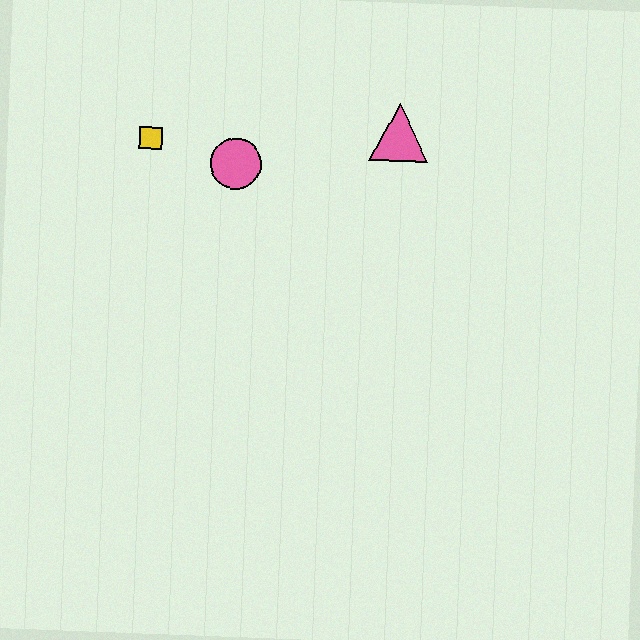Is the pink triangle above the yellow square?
Yes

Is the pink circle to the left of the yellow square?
No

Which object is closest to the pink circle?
The yellow square is closest to the pink circle.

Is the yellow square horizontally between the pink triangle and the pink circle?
No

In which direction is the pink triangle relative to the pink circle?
The pink triangle is to the right of the pink circle.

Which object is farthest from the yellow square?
The pink triangle is farthest from the yellow square.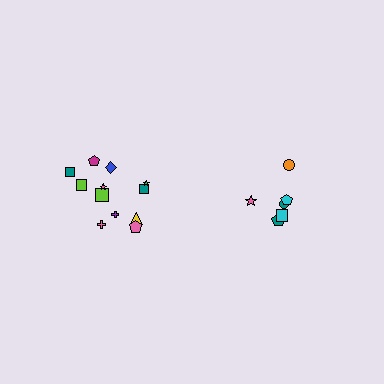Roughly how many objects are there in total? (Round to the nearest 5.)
Roughly 20 objects in total.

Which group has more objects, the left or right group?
The left group.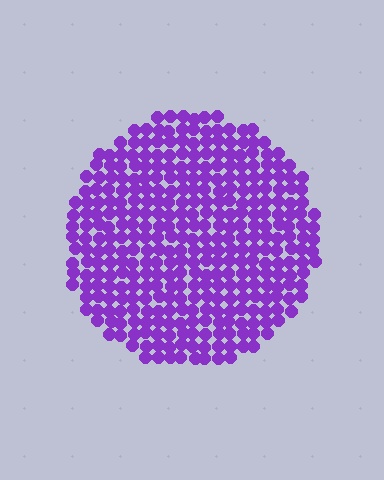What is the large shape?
The large shape is a circle.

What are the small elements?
The small elements are circles.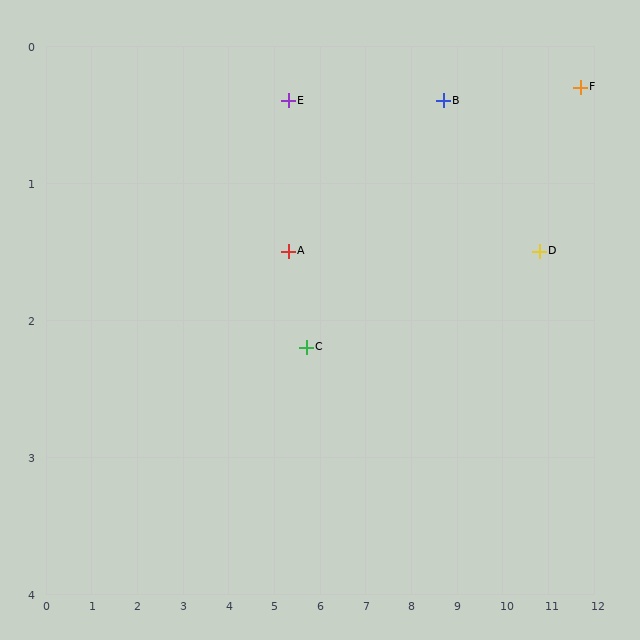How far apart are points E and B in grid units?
Points E and B are about 3.4 grid units apart.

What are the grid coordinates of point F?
Point F is at approximately (11.7, 0.3).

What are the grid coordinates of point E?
Point E is at approximately (5.3, 0.4).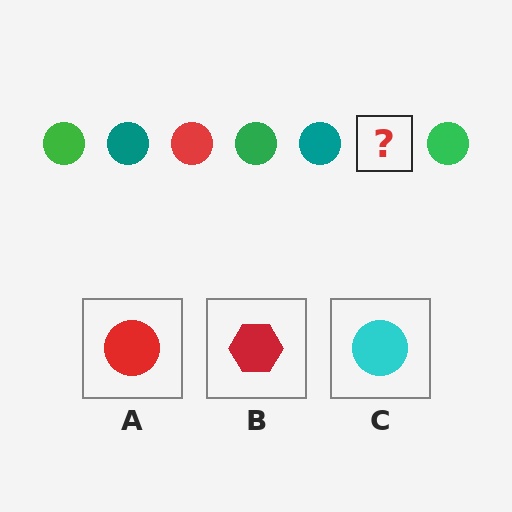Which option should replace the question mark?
Option A.